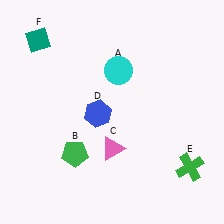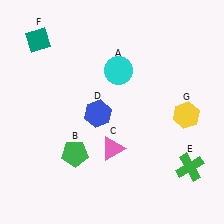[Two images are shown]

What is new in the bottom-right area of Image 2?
A yellow hexagon (G) was added in the bottom-right area of Image 2.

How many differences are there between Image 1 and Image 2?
There is 1 difference between the two images.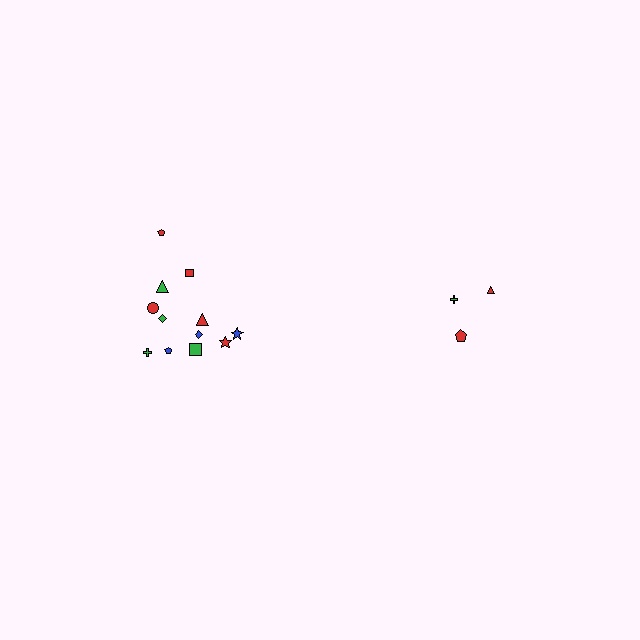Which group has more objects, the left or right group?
The left group.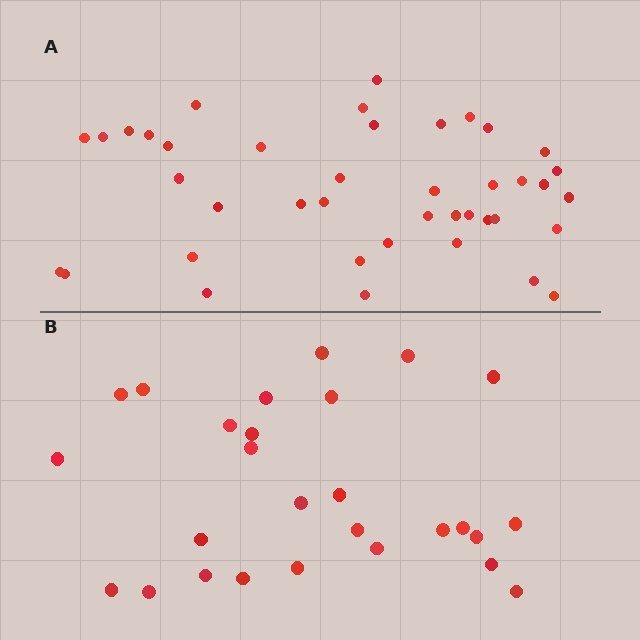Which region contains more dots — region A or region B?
Region A (the top region) has more dots.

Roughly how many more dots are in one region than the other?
Region A has approximately 15 more dots than region B.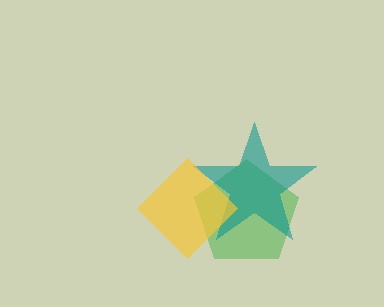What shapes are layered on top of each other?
The layered shapes are: a green pentagon, a teal star, a yellow diamond.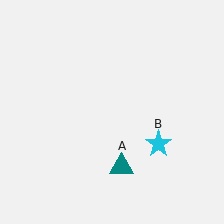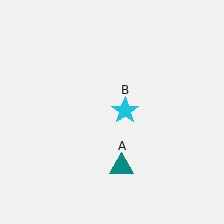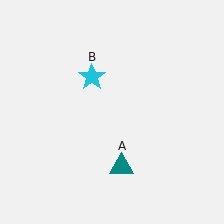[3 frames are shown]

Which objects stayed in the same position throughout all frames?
Teal triangle (object A) remained stationary.